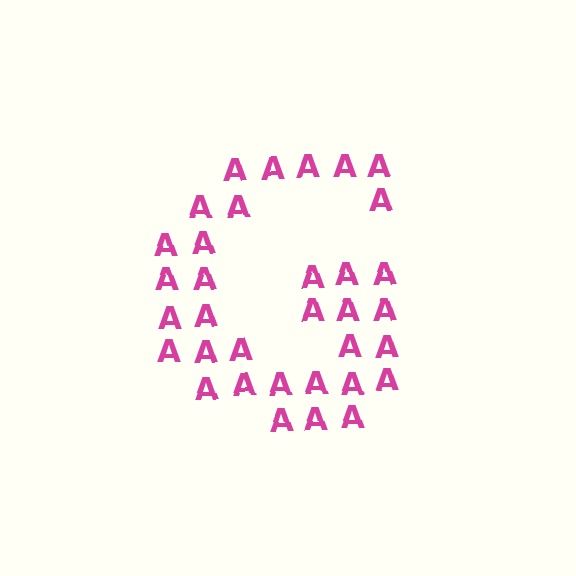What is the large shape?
The large shape is the letter G.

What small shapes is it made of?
It is made of small letter A's.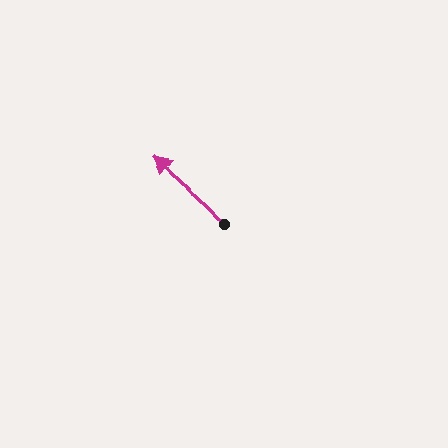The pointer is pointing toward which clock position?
Roughly 10 o'clock.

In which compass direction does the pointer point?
Northwest.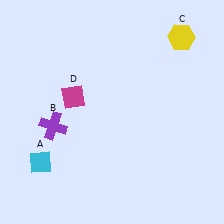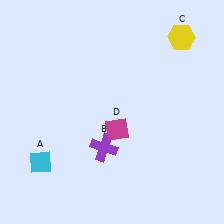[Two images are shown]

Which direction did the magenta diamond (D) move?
The magenta diamond (D) moved right.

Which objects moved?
The objects that moved are: the purple cross (B), the magenta diamond (D).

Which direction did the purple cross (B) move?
The purple cross (B) moved right.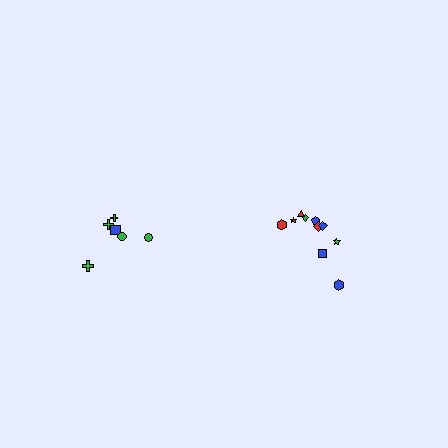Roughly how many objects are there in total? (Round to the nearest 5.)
Roughly 15 objects in total.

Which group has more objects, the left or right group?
The right group.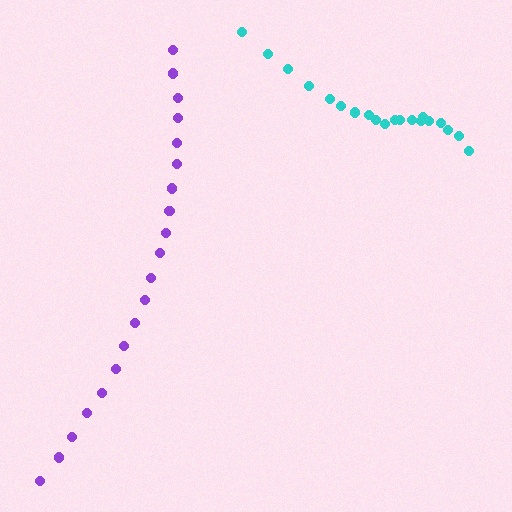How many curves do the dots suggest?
There are 2 distinct paths.